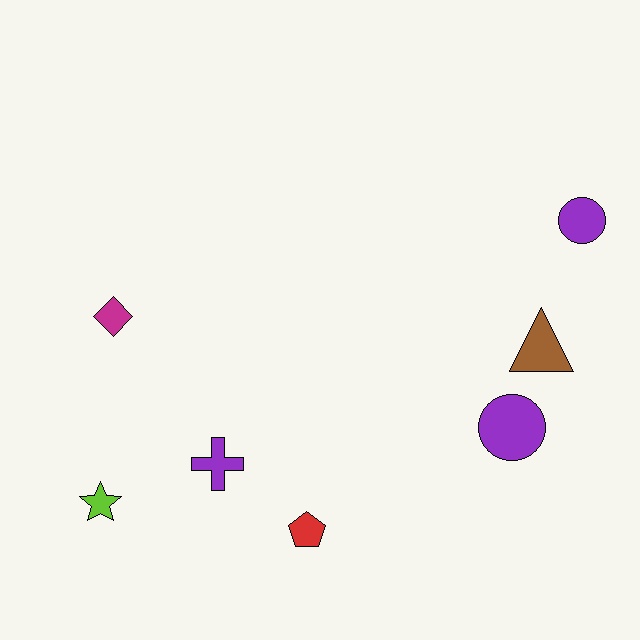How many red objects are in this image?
There is 1 red object.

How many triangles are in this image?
There is 1 triangle.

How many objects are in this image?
There are 7 objects.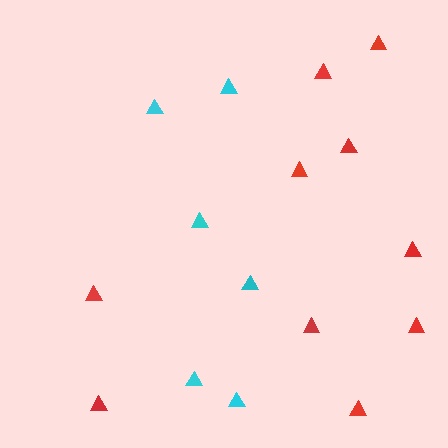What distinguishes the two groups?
There are 2 groups: one group of cyan triangles (6) and one group of red triangles (10).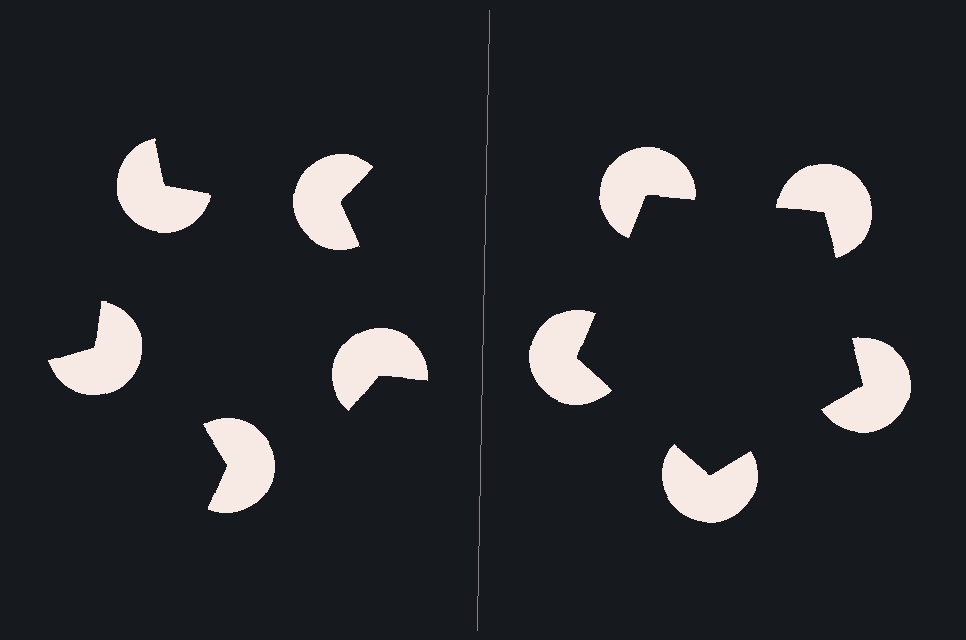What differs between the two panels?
The pac-man discs are positioned identically on both sides; only the wedge orientations differ. On the right they align to a pentagon; on the left they are misaligned.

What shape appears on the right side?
An illusory pentagon.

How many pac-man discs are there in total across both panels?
10 — 5 on each side.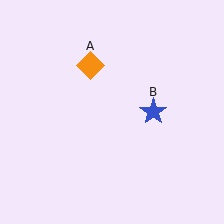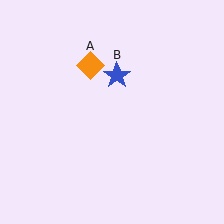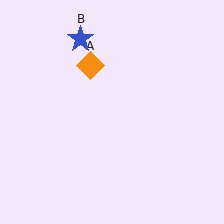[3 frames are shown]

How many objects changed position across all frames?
1 object changed position: blue star (object B).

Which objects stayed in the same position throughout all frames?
Orange diamond (object A) remained stationary.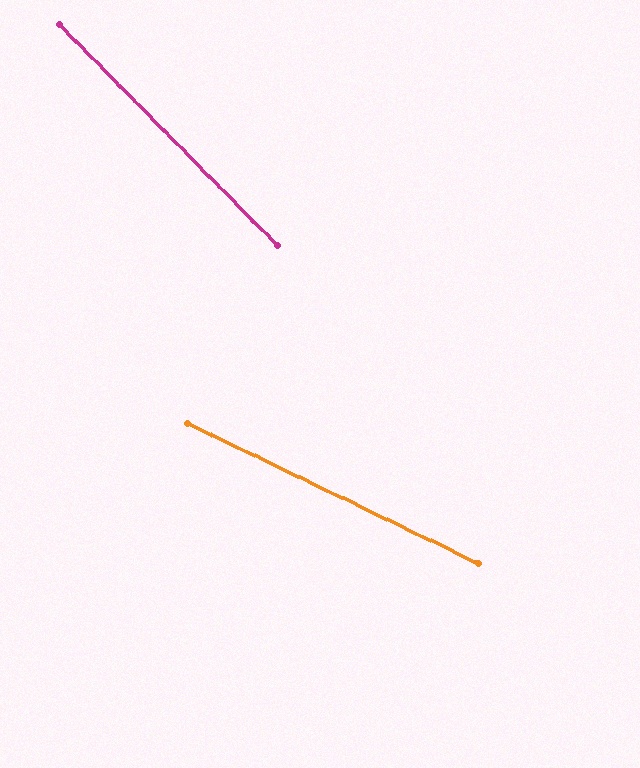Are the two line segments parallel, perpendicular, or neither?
Neither parallel nor perpendicular — they differ by about 20°.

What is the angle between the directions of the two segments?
Approximately 20 degrees.